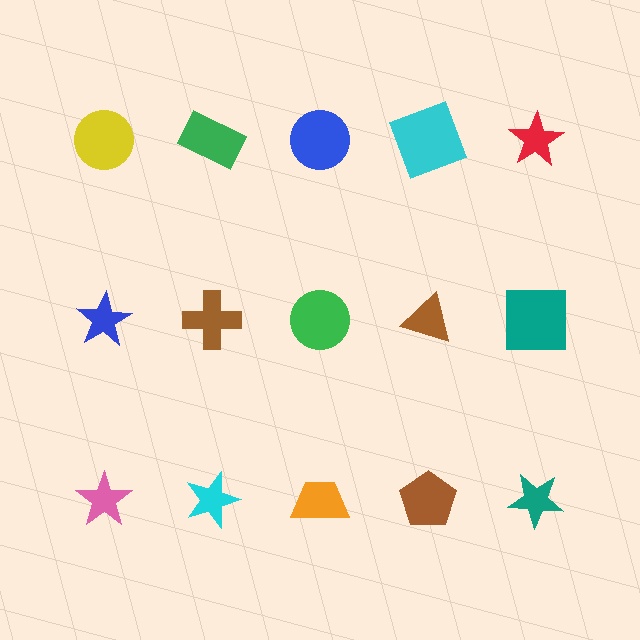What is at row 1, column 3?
A blue circle.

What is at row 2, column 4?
A brown triangle.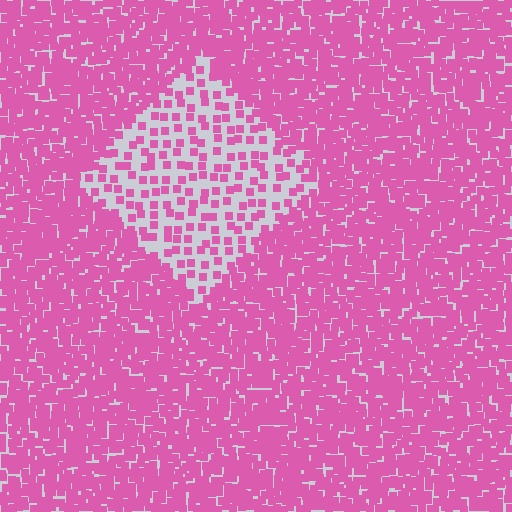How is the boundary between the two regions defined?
The boundary is defined by a change in element density (approximately 2.9x ratio). All elements are the same color, size, and shape.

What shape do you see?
I see a diamond.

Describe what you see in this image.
The image contains small pink elements arranged at two different densities. A diamond-shaped region is visible where the elements are less densely packed than the surrounding area.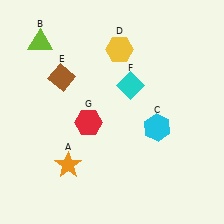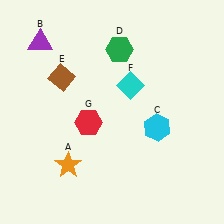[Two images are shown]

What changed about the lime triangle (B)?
In Image 1, B is lime. In Image 2, it changed to purple.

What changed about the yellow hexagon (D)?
In Image 1, D is yellow. In Image 2, it changed to green.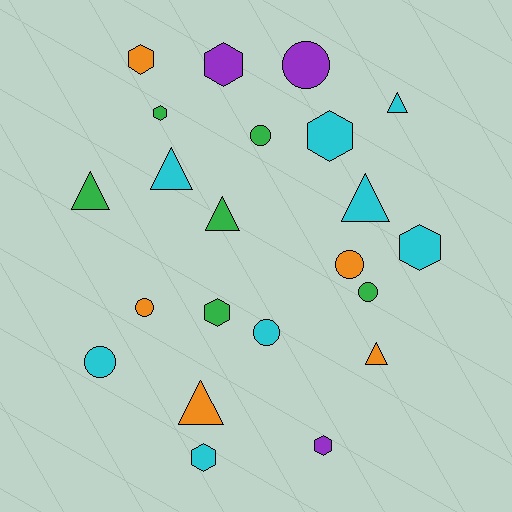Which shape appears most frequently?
Hexagon, with 8 objects.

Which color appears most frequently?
Cyan, with 8 objects.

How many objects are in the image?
There are 22 objects.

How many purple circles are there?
There is 1 purple circle.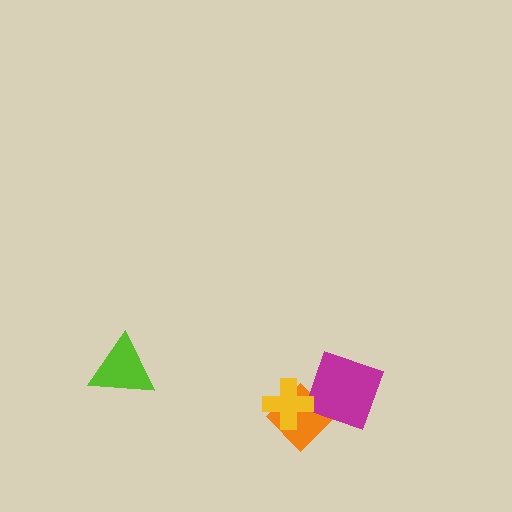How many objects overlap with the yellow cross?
2 objects overlap with the yellow cross.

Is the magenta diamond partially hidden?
Yes, it is partially covered by another shape.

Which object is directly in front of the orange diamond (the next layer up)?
The magenta diamond is directly in front of the orange diamond.